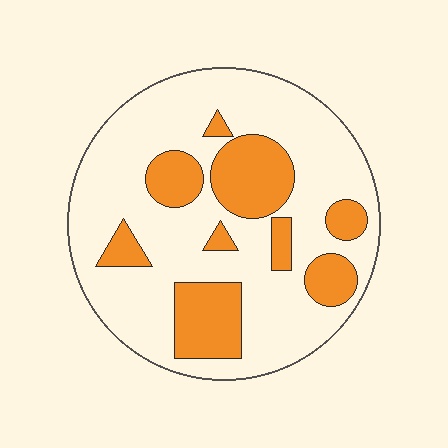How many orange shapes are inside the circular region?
9.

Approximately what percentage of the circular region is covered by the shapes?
Approximately 25%.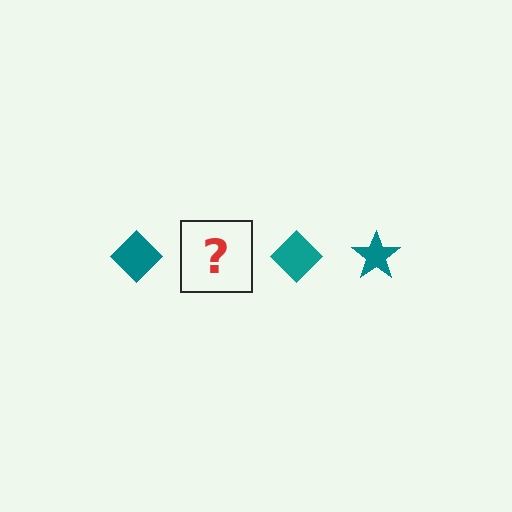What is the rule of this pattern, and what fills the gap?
The rule is that the pattern cycles through diamond, star shapes in teal. The gap should be filled with a teal star.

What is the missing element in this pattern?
The missing element is a teal star.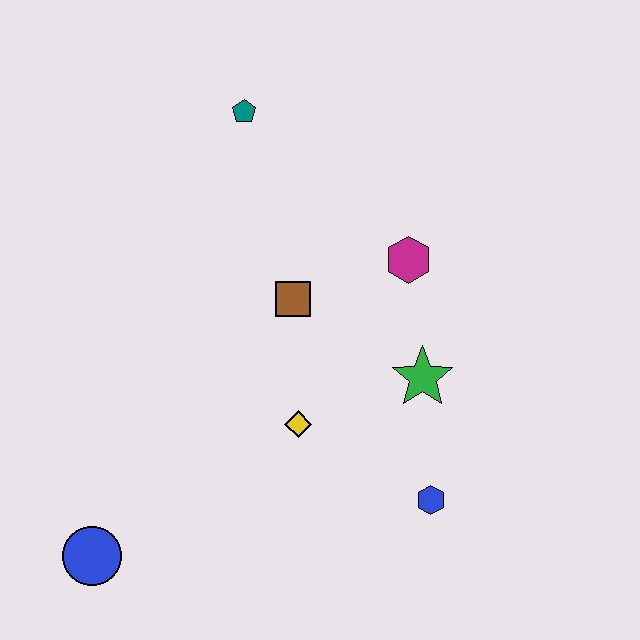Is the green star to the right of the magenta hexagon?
Yes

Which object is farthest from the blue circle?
The teal pentagon is farthest from the blue circle.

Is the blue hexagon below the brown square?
Yes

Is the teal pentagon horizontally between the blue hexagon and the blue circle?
Yes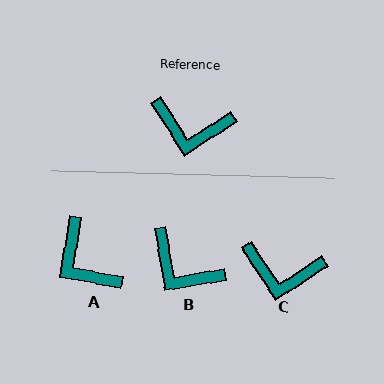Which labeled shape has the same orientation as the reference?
C.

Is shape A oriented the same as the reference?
No, it is off by about 43 degrees.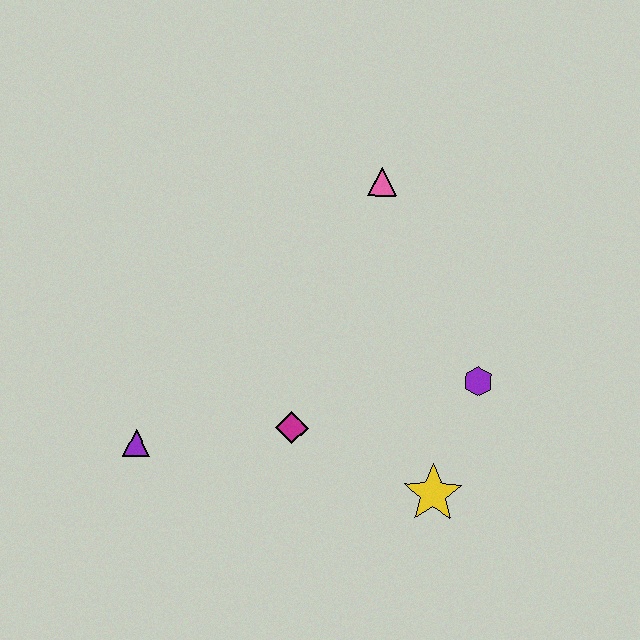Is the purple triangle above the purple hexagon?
No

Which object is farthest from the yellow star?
The pink triangle is farthest from the yellow star.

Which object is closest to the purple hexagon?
The yellow star is closest to the purple hexagon.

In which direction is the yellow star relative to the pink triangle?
The yellow star is below the pink triangle.